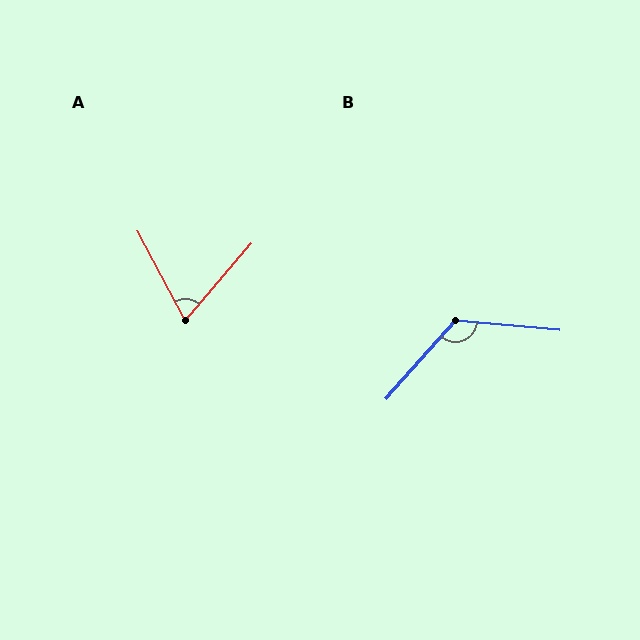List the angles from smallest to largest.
A (68°), B (126°).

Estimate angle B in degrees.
Approximately 126 degrees.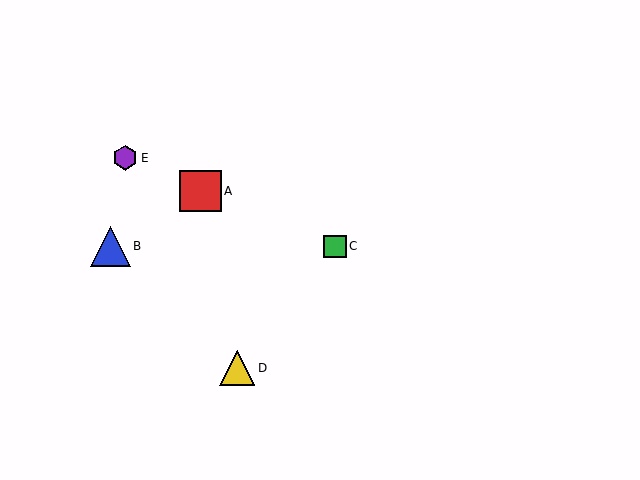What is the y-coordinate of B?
Object B is at y≈246.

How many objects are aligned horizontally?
2 objects (B, C) are aligned horizontally.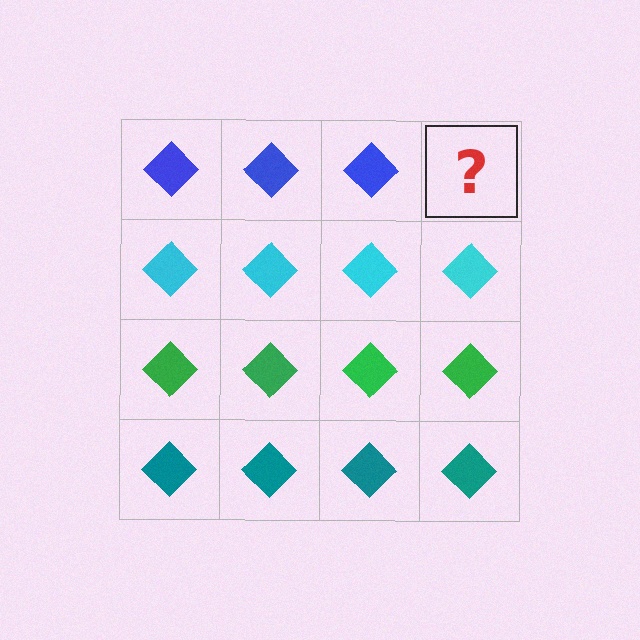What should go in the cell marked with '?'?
The missing cell should contain a blue diamond.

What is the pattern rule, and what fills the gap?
The rule is that each row has a consistent color. The gap should be filled with a blue diamond.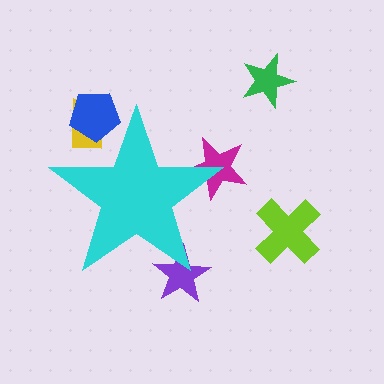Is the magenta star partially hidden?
Yes, the magenta star is partially hidden behind the cyan star.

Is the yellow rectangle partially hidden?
Yes, the yellow rectangle is partially hidden behind the cyan star.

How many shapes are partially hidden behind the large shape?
4 shapes are partially hidden.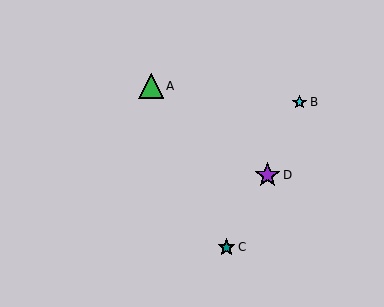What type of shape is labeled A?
Shape A is a green triangle.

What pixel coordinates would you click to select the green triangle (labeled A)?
Click at (151, 86) to select the green triangle A.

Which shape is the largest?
The purple star (labeled D) is the largest.